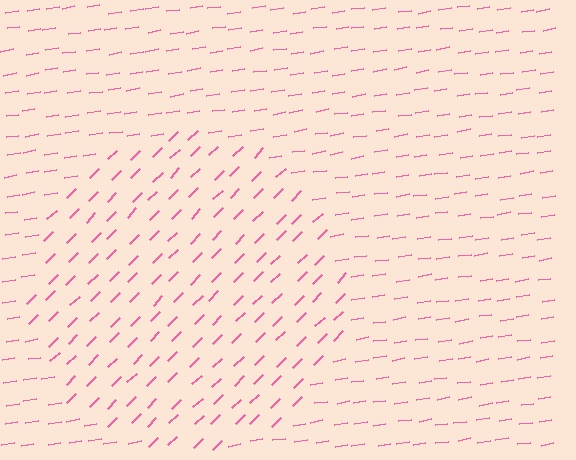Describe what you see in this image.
The image is filled with small pink line segments. A circle region in the image has lines oriented differently from the surrounding lines, creating a visible texture boundary.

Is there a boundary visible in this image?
Yes, there is a texture boundary formed by a change in line orientation.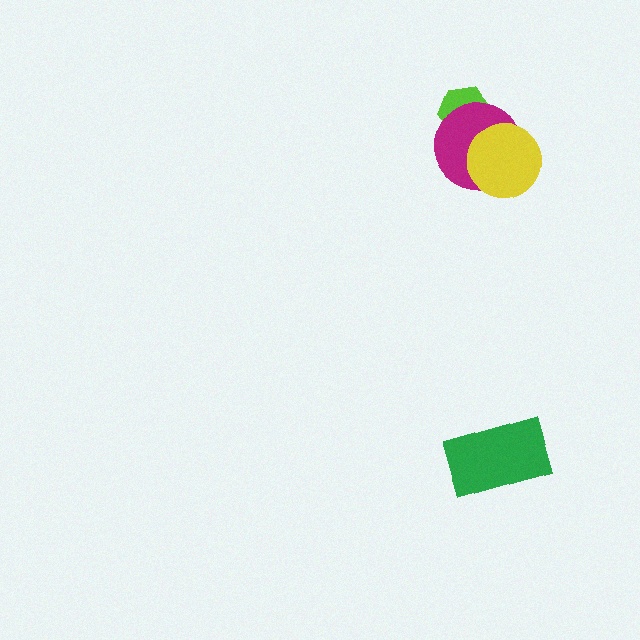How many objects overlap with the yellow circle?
1 object overlaps with the yellow circle.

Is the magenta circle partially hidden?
Yes, it is partially covered by another shape.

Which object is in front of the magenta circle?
The yellow circle is in front of the magenta circle.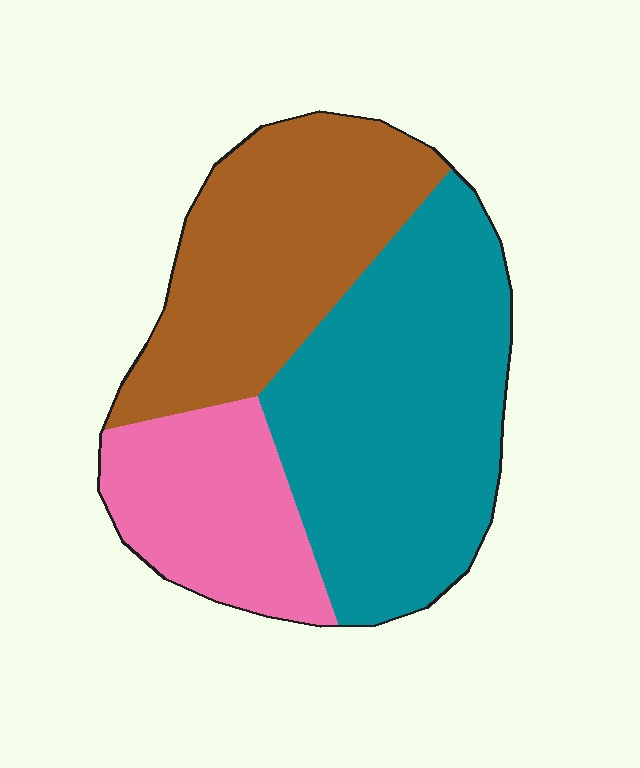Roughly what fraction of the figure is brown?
Brown takes up about one third (1/3) of the figure.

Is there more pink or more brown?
Brown.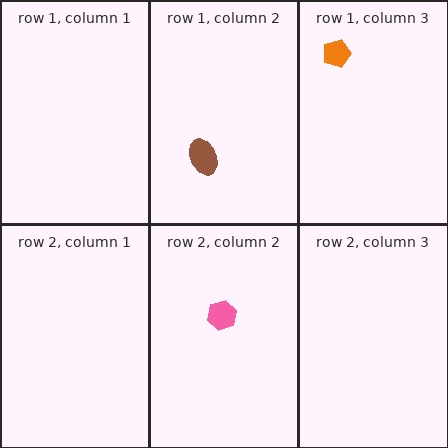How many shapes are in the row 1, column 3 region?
1.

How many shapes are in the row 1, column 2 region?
1.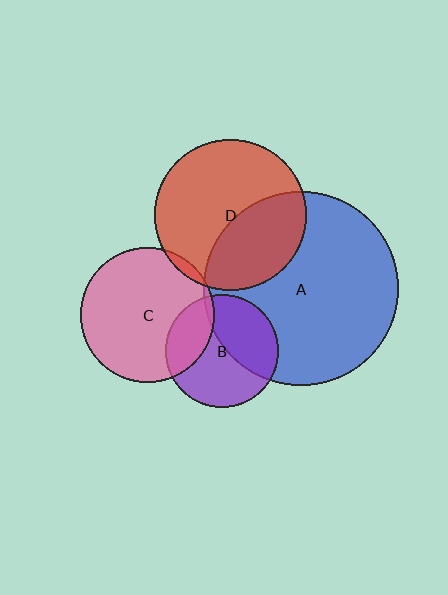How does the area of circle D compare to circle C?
Approximately 1.3 times.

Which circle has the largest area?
Circle A (blue).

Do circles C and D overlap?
Yes.